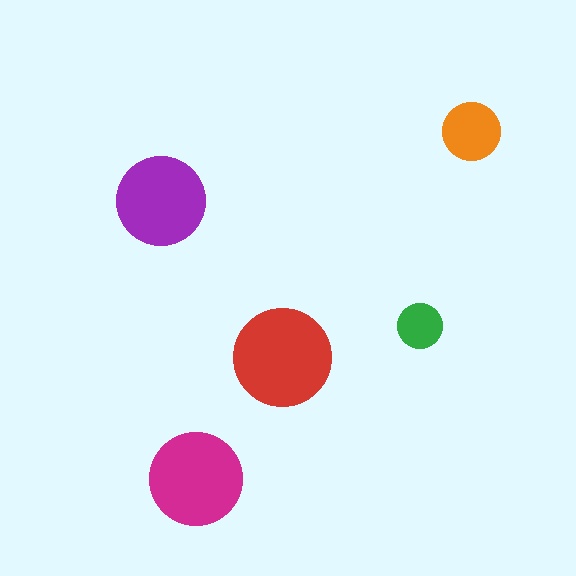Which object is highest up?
The orange circle is topmost.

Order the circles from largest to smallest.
the red one, the magenta one, the purple one, the orange one, the green one.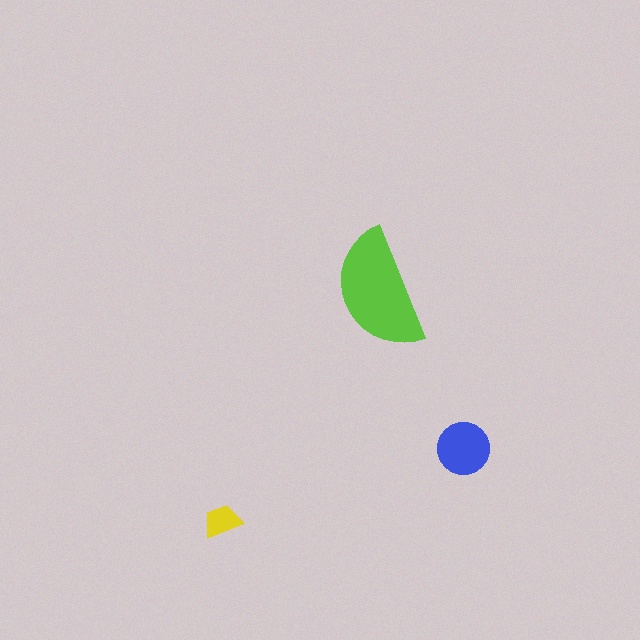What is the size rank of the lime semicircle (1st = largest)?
1st.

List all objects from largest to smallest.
The lime semicircle, the blue circle, the yellow trapezoid.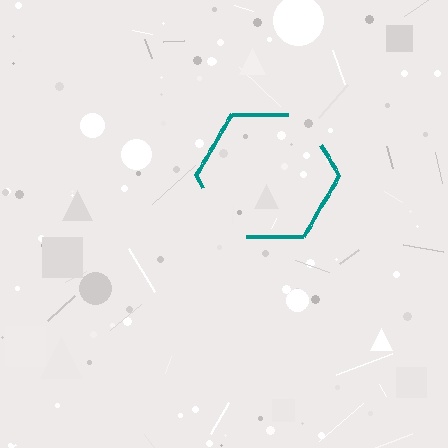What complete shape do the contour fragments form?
The contour fragments form a hexagon.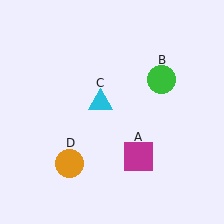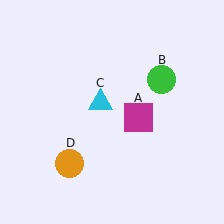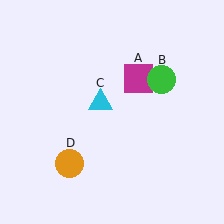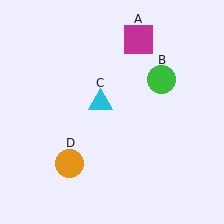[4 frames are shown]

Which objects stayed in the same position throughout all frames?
Green circle (object B) and cyan triangle (object C) and orange circle (object D) remained stationary.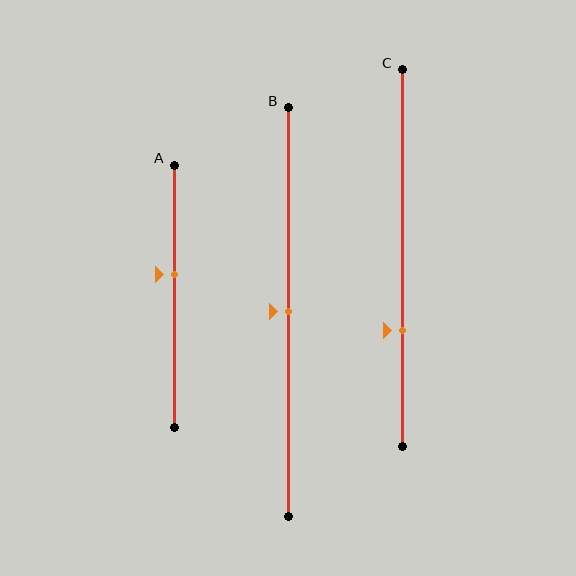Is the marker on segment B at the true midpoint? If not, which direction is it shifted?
Yes, the marker on segment B is at the true midpoint.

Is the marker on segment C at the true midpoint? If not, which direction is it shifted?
No, the marker on segment C is shifted downward by about 19% of the segment length.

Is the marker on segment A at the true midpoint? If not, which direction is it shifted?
No, the marker on segment A is shifted upward by about 8% of the segment length.